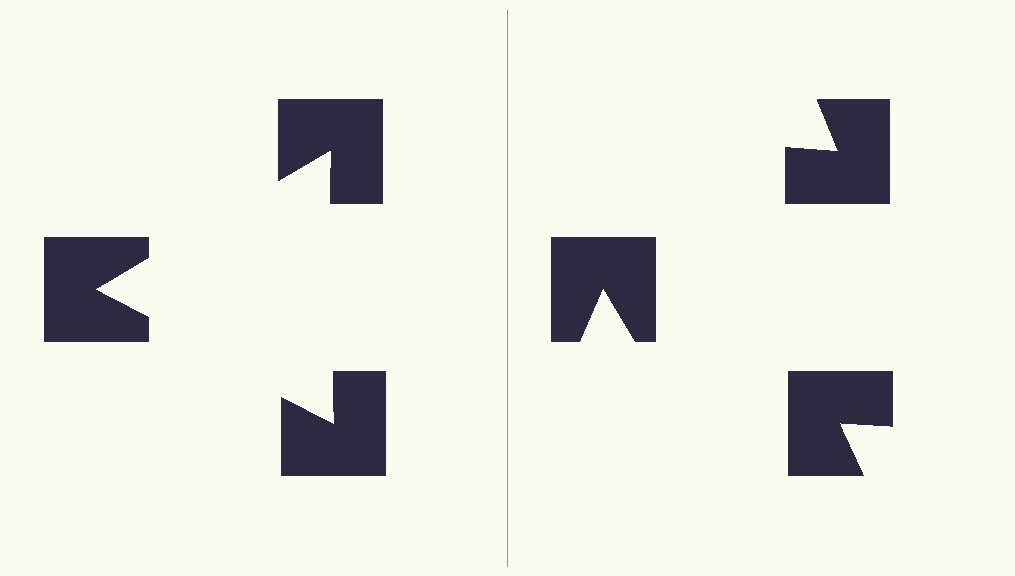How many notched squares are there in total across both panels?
6 — 3 on each side.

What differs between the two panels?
The notched squares are positioned identically on both sides; only the wedge orientations differ. On the left they align to a triangle; on the right they are misaligned.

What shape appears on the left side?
An illusory triangle.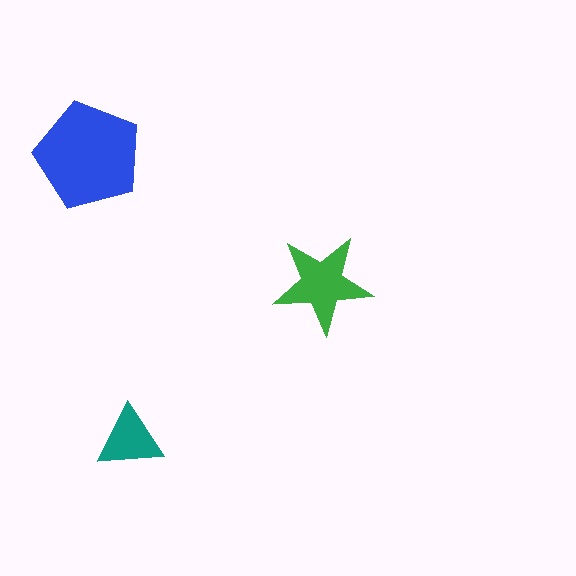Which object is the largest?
The blue pentagon.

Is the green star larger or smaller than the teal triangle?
Larger.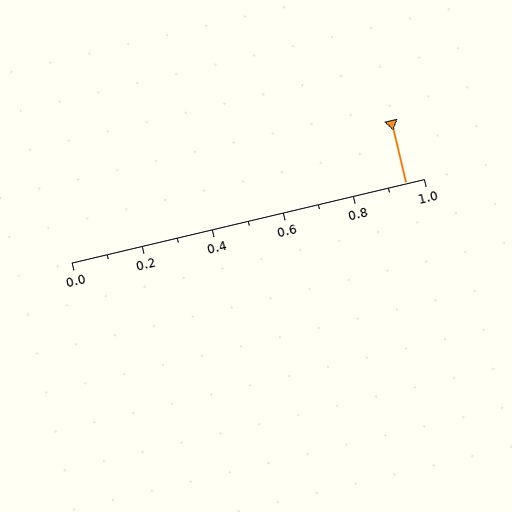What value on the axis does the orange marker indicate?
The marker indicates approximately 0.95.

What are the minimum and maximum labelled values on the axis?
The axis runs from 0.0 to 1.0.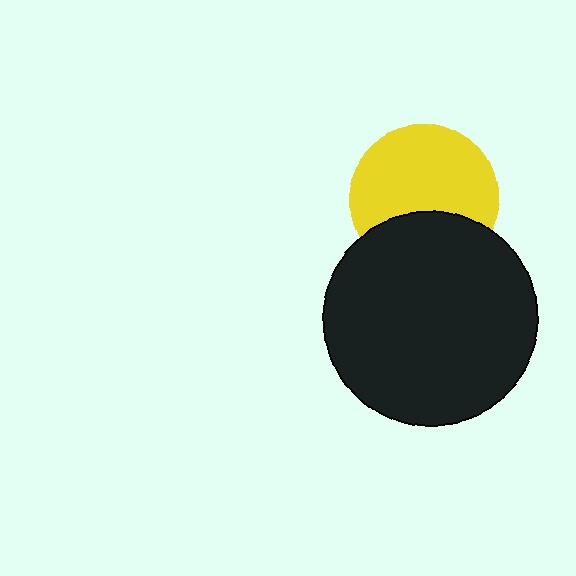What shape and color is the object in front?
The object in front is a black circle.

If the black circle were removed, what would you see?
You would see the complete yellow circle.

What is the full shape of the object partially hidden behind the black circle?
The partially hidden object is a yellow circle.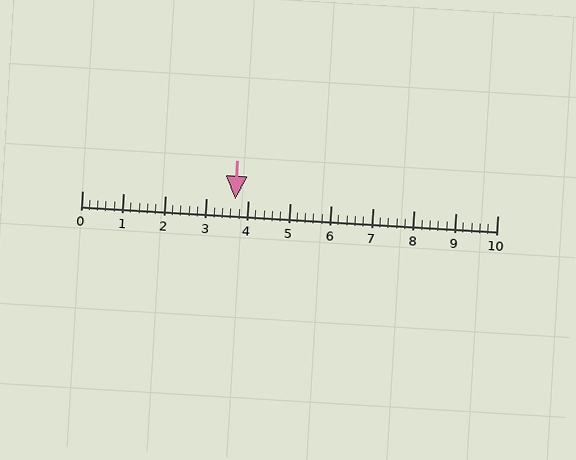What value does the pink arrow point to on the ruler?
The pink arrow points to approximately 3.7.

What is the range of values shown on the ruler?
The ruler shows values from 0 to 10.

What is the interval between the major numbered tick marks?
The major tick marks are spaced 1 units apart.